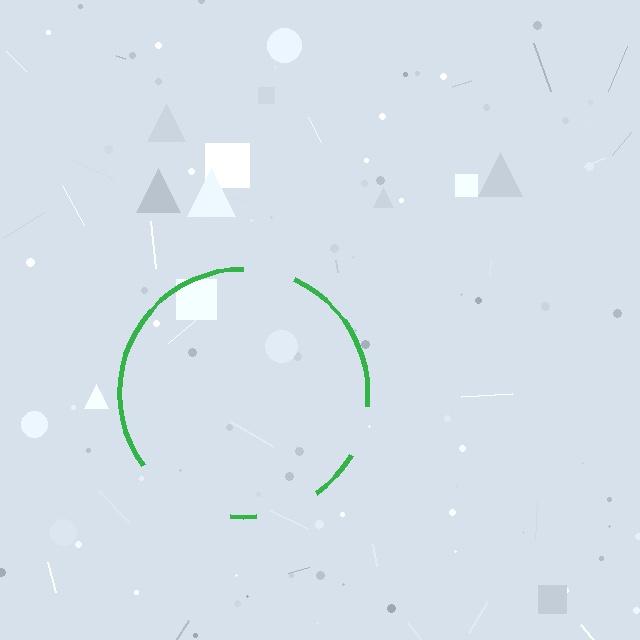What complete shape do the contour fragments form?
The contour fragments form a circle.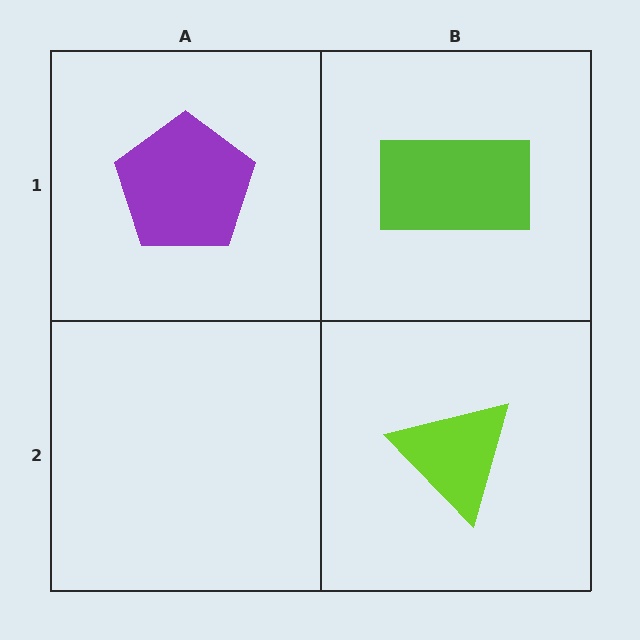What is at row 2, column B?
A lime triangle.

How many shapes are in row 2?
1 shape.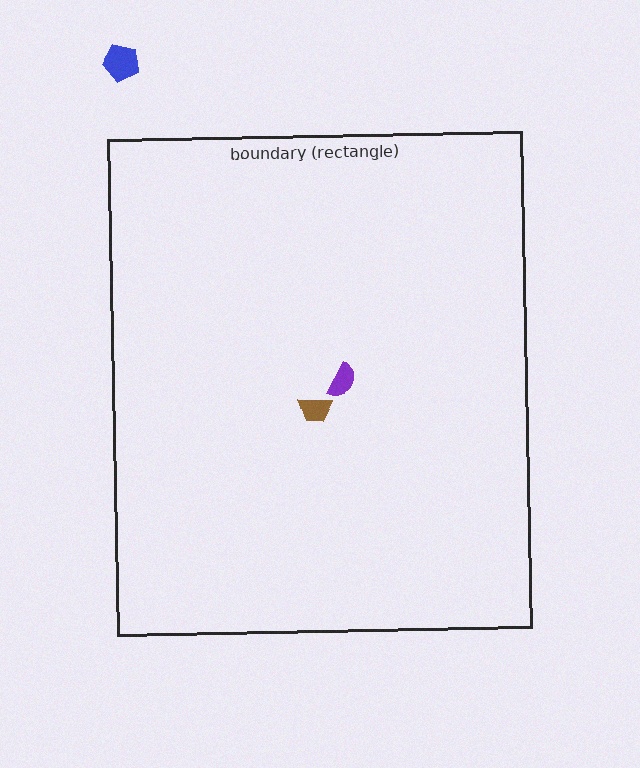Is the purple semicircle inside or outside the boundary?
Inside.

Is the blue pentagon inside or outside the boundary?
Outside.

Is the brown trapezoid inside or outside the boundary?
Inside.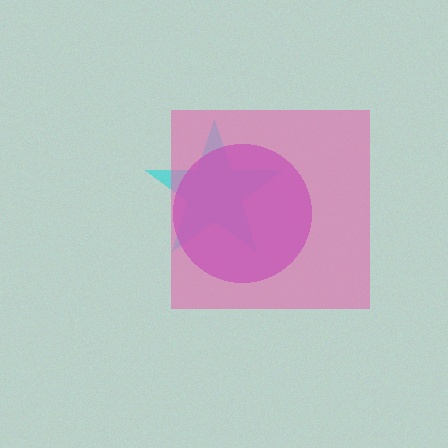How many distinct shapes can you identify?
There are 3 distinct shapes: a cyan star, a purple circle, a pink square.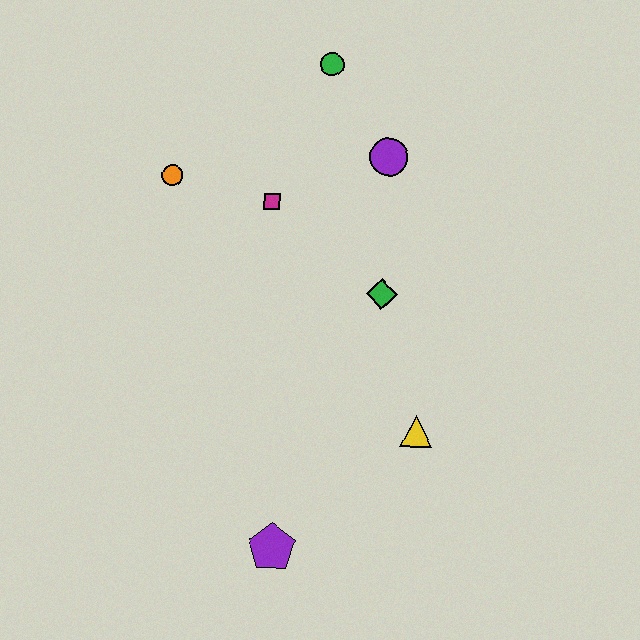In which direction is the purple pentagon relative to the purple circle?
The purple pentagon is below the purple circle.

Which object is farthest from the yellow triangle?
The green circle is farthest from the yellow triangle.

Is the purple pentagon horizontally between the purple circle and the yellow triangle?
No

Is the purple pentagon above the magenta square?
No